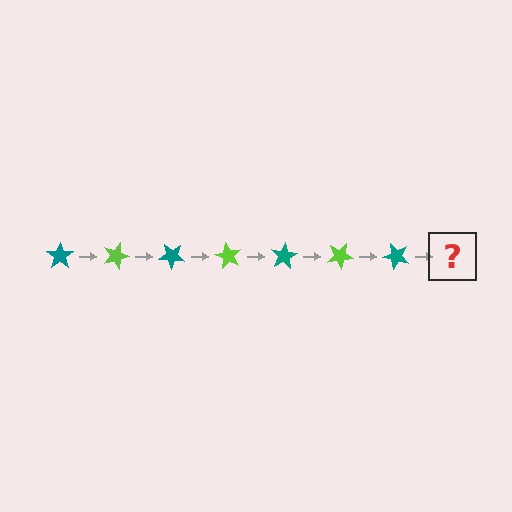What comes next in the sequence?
The next element should be a lime star, rotated 140 degrees from the start.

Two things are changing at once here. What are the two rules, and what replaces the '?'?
The two rules are that it rotates 20 degrees each step and the color cycles through teal and lime. The '?' should be a lime star, rotated 140 degrees from the start.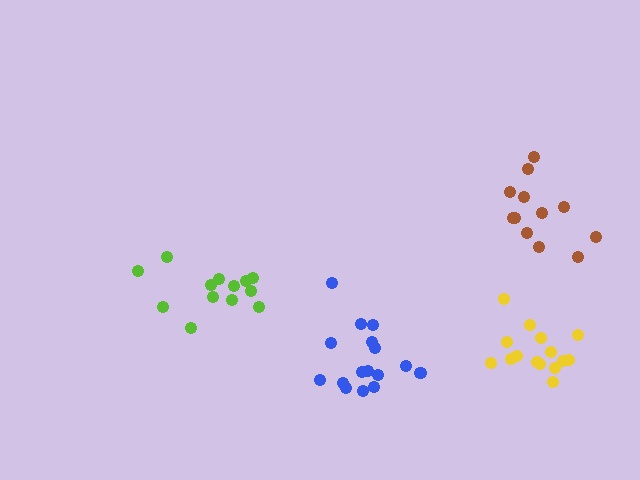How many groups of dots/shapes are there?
There are 4 groups.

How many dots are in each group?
Group 1: 13 dots, Group 2: 15 dots, Group 3: 17 dots, Group 4: 12 dots (57 total).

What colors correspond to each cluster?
The clusters are colored: lime, yellow, blue, brown.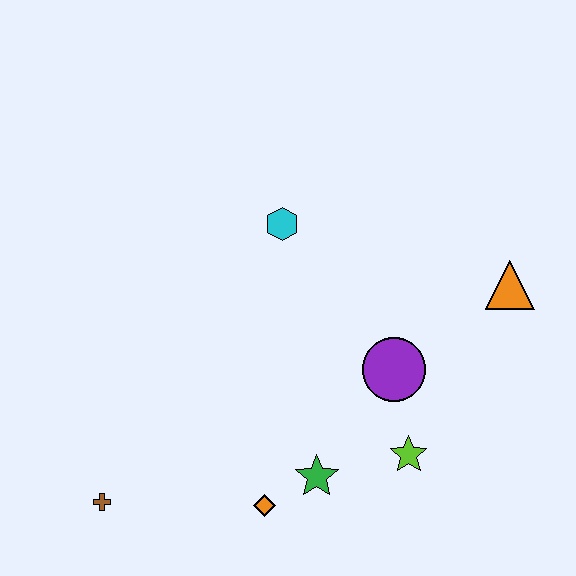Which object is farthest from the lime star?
The brown cross is farthest from the lime star.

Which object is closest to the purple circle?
The lime star is closest to the purple circle.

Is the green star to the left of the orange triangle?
Yes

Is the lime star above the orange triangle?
No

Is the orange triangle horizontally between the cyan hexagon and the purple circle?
No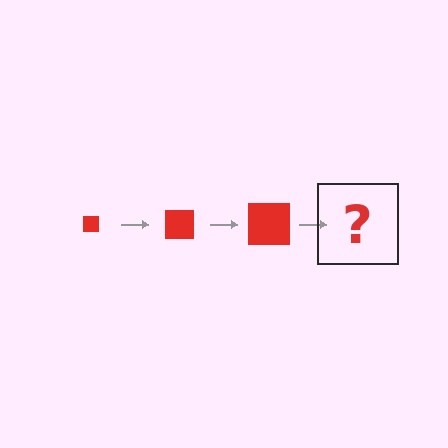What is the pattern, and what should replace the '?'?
The pattern is that the square gets progressively larger each step. The '?' should be a red square, larger than the previous one.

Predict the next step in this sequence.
The next step is a red square, larger than the previous one.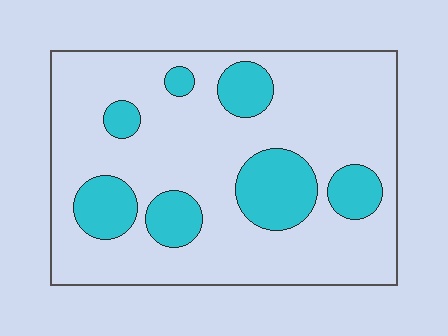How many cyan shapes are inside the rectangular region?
7.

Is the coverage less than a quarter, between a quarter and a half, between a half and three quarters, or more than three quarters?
Less than a quarter.